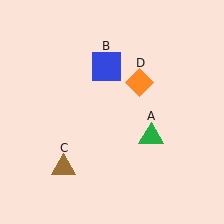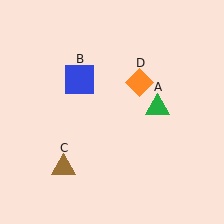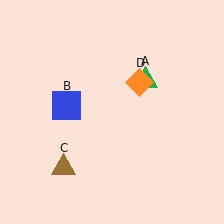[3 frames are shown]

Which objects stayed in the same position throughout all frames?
Brown triangle (object C) and orange diamond (object D) remained stationary.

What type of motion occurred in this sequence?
The green triangle (object A), blue square (object B) rotated counterclockwise around the center of the scene.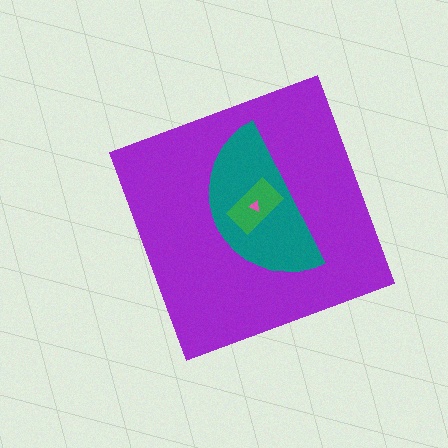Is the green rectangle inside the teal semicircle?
Yes.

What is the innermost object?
The pink triangle.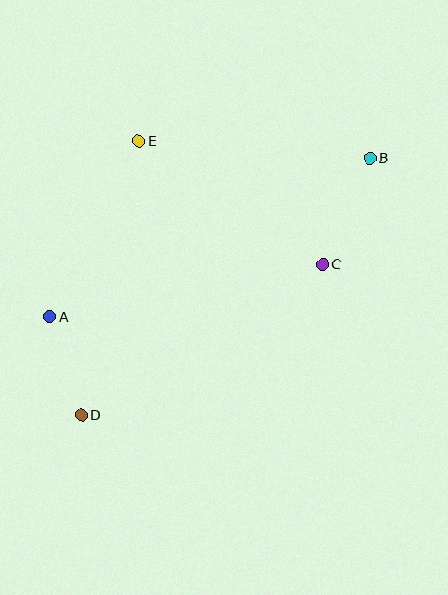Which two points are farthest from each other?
Points B and D are farthest from each other.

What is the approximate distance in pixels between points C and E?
The distance between C and E is approximately 221 pixels.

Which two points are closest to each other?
Points A and D are closest to each other.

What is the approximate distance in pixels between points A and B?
The distance between A and B is approximately 357 pixels.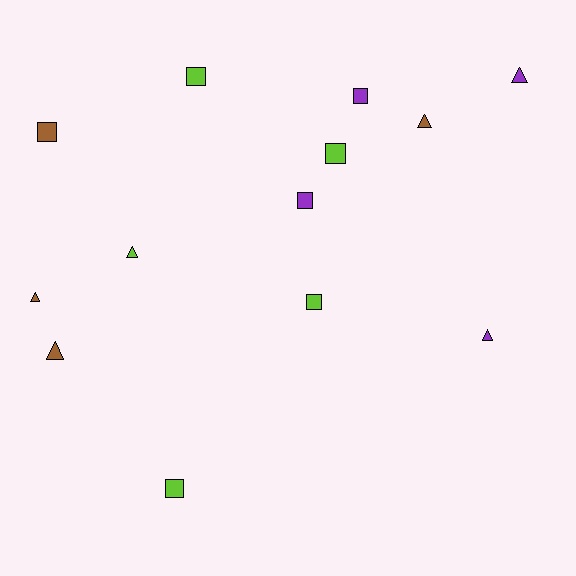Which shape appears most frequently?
Square, with 7 objects.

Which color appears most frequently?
Lime, with 5 objects.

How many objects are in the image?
There are 13 objects.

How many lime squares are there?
There are 4 lime squares.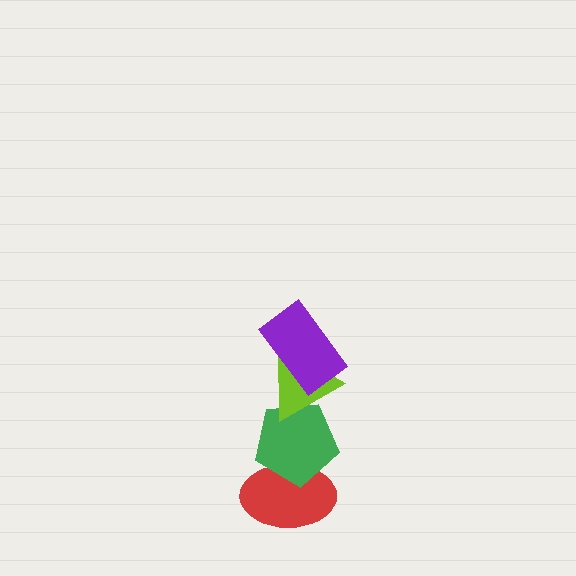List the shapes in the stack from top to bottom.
From top to bottom: the purple rectangle, the lime triangle, the green pentagon, the red ellipse.